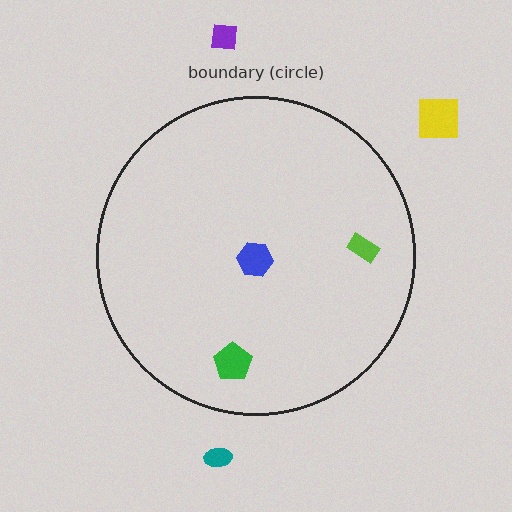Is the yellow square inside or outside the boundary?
Outside.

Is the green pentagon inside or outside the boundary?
Inside.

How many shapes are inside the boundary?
3 inside, 3 outside.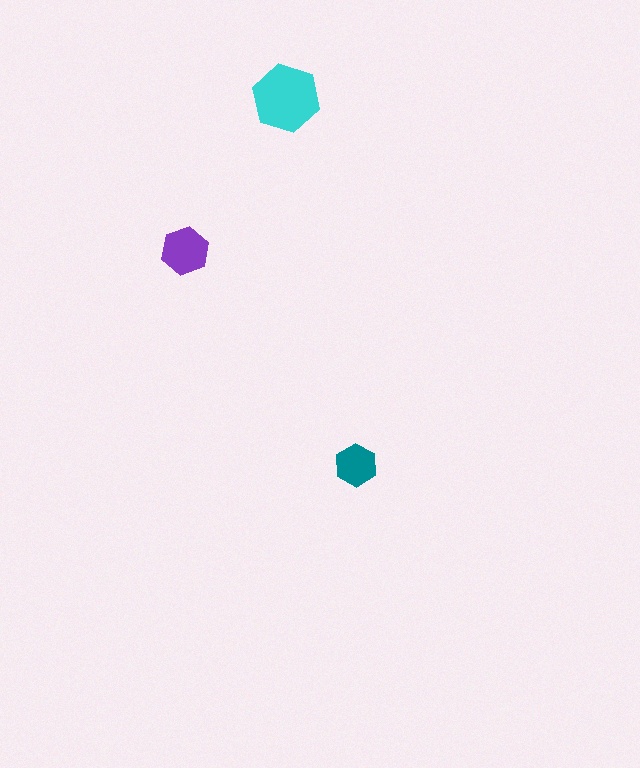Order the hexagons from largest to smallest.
the cyan one, the purple one, the teal one.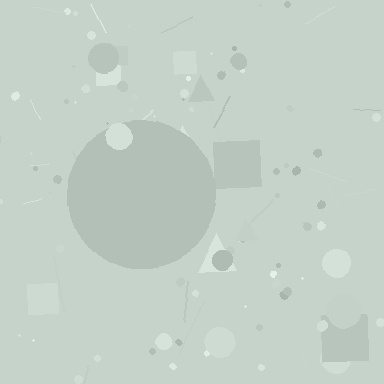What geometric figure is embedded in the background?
A circle is embedded in the background.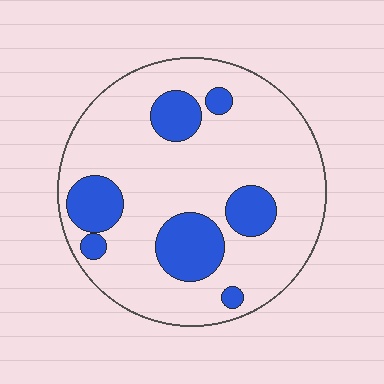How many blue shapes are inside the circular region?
7.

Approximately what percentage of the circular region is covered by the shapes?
Approximately 20%.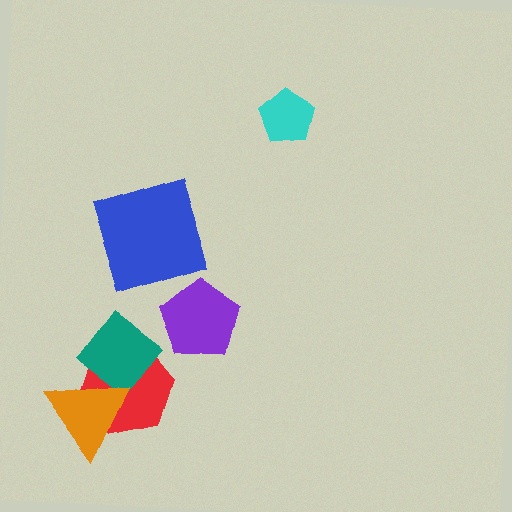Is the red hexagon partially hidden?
Yes, it is partially covered by another shape.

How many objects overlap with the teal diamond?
2 objects overlap with the teal diamond.